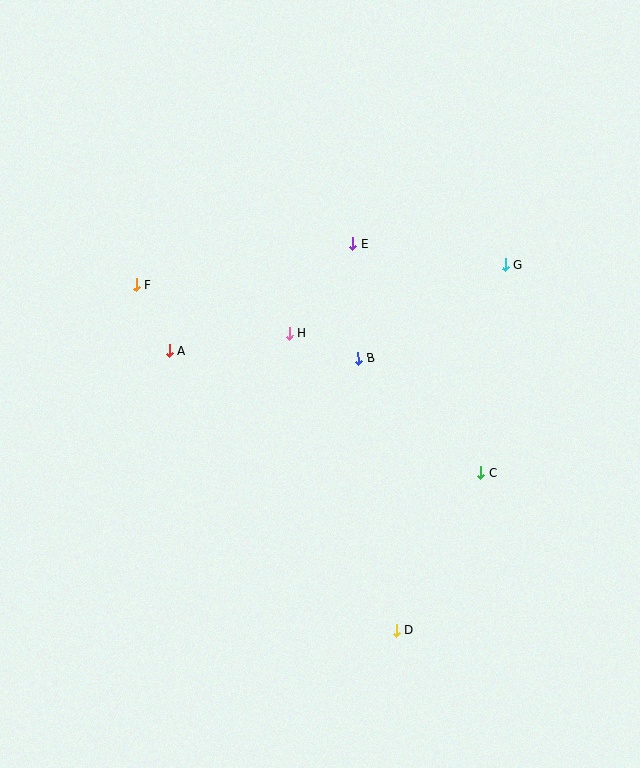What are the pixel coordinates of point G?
Point G is at (505, 265).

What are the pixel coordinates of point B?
Point B is at (358, 358).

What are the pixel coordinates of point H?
Point H is at (289, 333).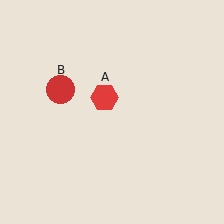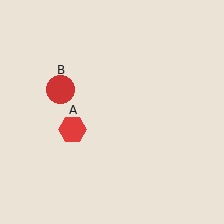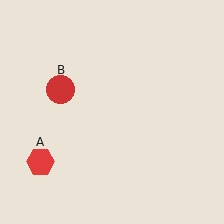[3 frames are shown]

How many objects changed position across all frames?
1 object changed position: red hexagon (object A).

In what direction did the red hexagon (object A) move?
The red hexagon (object A) moved down and to the left.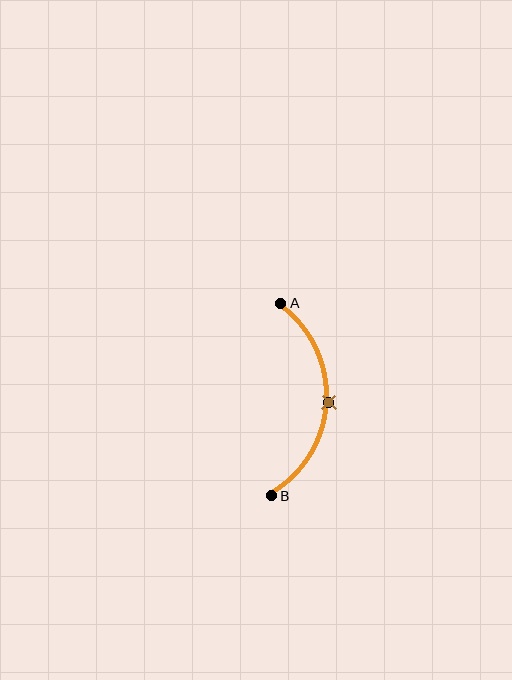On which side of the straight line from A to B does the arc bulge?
The arc bulges to the right of the straight line connecting A and B.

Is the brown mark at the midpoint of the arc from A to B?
Yes. The brown mark lies on the arc at equal arc-length from both A and B — it is the arc midpoint.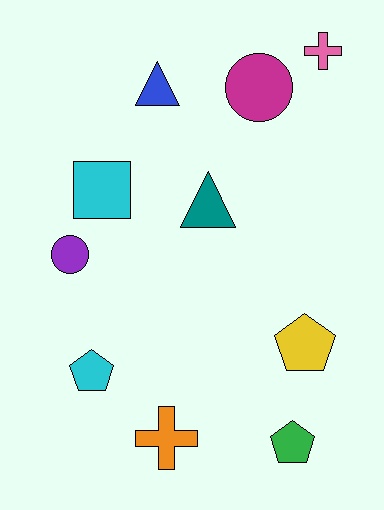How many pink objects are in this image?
There is 1 pink object.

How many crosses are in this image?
There are 2 crosses.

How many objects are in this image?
There are 10 objects.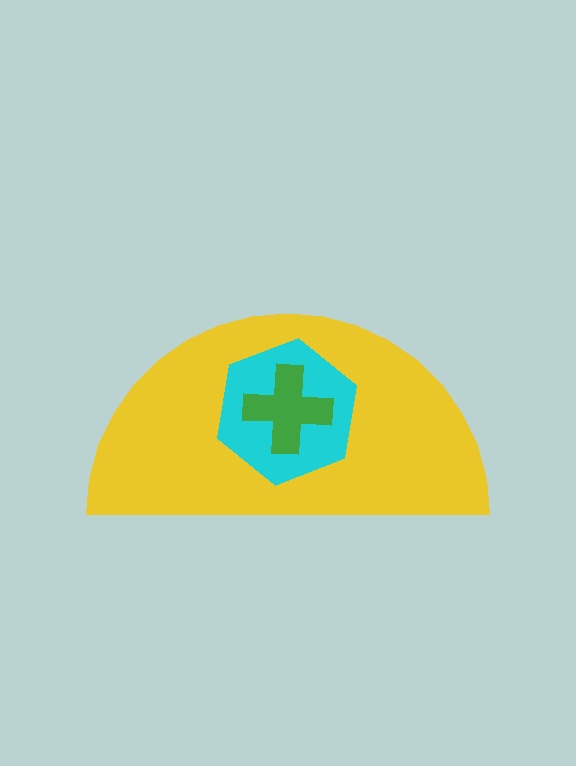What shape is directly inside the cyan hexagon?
The green cross.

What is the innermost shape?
The green cross.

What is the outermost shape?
The yellow semicircle.